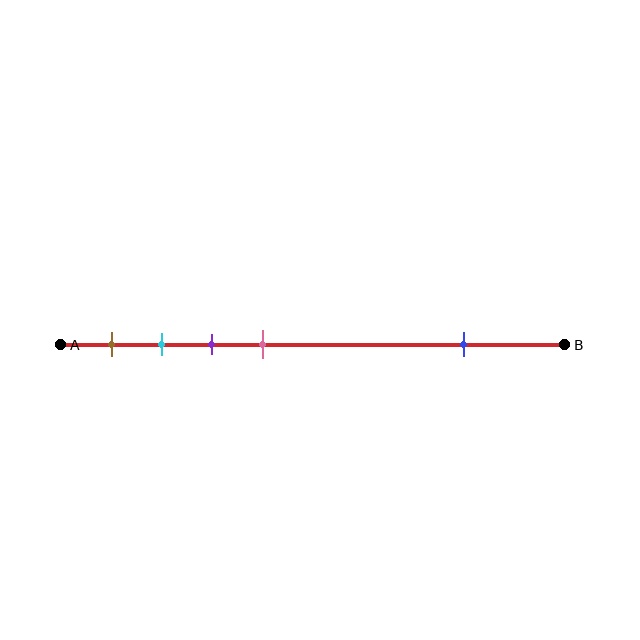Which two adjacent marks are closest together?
The cyan and purple marks are the closest adjacent pair.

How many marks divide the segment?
There are 5 marks dividing the segment.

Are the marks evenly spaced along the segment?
No, the marks are not evenly spaced.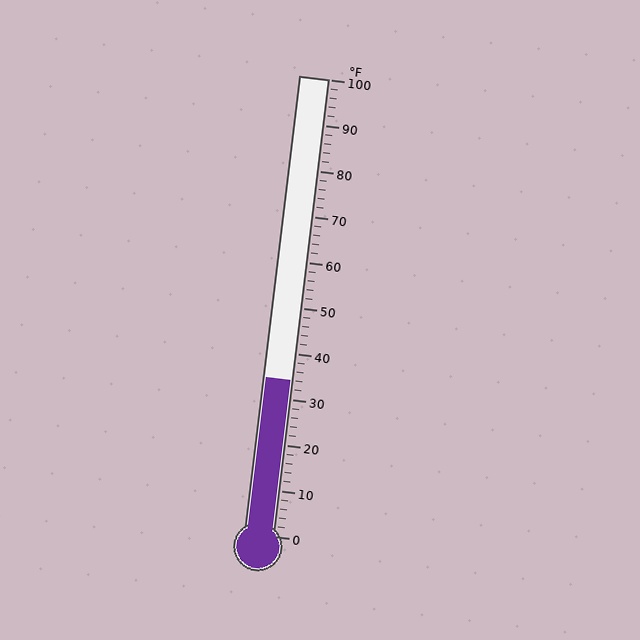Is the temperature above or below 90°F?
The temperature is below 90°F.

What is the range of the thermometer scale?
The thermometer scale ranges from 0°F to 100°F.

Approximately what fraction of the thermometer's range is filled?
The thermometer is filled to approximately 35% of its range.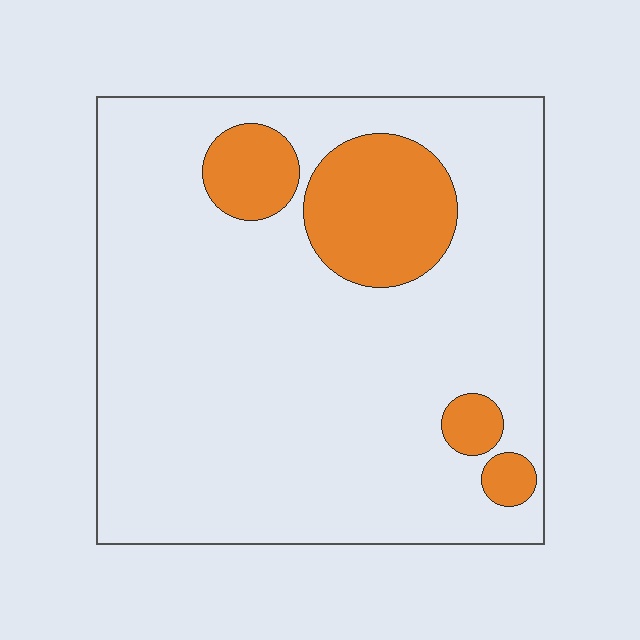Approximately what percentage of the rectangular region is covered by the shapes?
Approximately 15%.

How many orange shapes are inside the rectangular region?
4.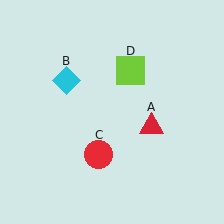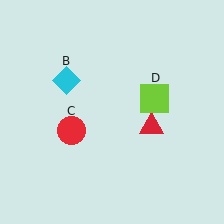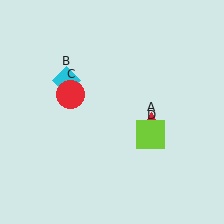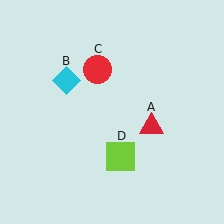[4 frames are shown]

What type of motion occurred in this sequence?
The red circle (object C), lime square (object D) rotated clockwise around the center of the scene.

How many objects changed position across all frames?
2 objects changed position: red circle (object C), lime square (object D).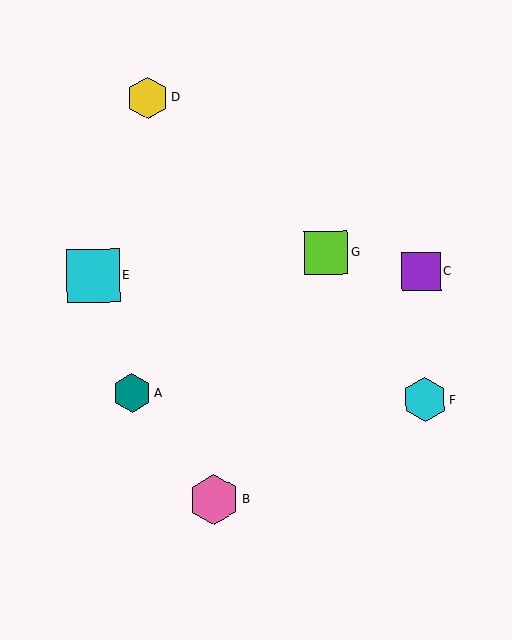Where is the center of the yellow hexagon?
The center of the yellow hexagon is at (148, 98).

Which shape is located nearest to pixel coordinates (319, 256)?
The lime square (labeled G) at (326, 253) is nearest to that location.